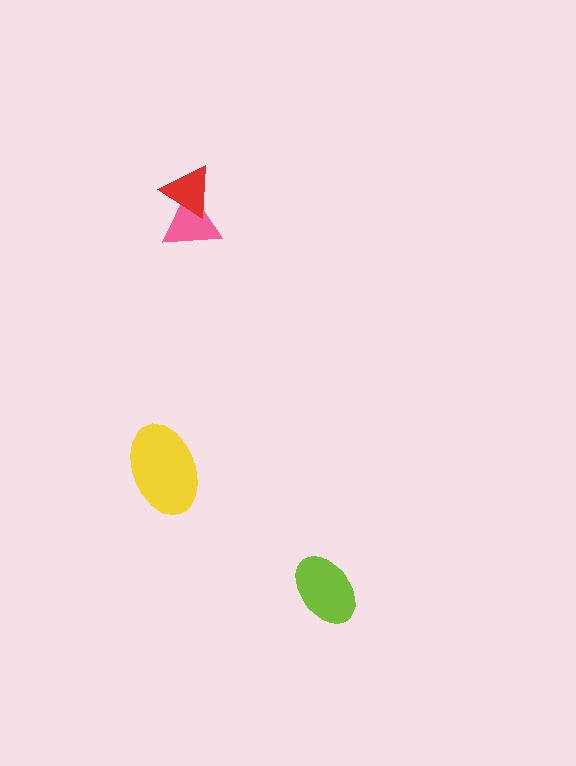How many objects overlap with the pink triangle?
1 object overlaps with the pink triangle.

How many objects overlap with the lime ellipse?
0 objects overlap with the lime ellipse.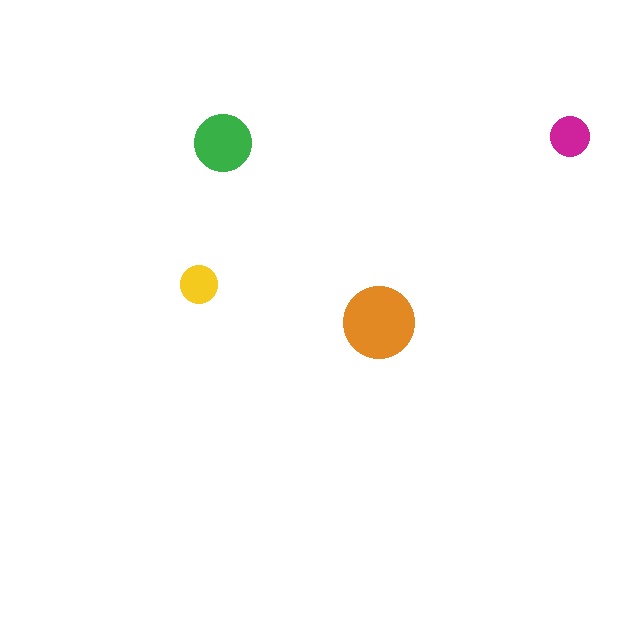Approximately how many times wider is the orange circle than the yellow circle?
About 2 times wider.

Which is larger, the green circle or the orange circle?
The orange one.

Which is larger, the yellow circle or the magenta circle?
The magenta one.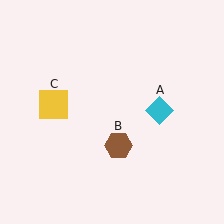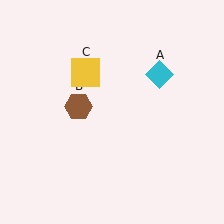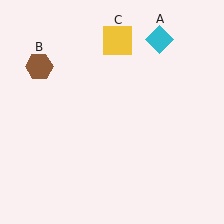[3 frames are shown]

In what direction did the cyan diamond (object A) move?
The cyan diamond (object A) moved up.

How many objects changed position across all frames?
3 objects changed position: cyan diamond (object A), brown hexagon (object B), yellow square (object C).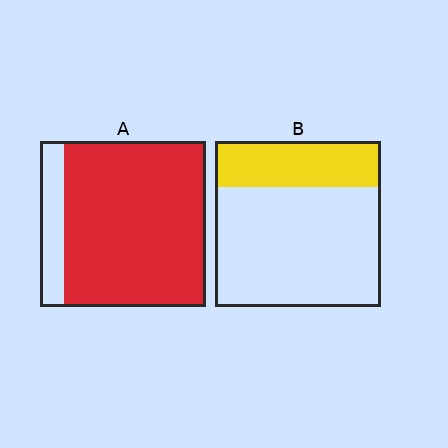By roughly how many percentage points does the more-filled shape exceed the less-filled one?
By roughly 60 percentage points (A over B).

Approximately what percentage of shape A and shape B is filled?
A is approximately 85% and B is approximately 30%.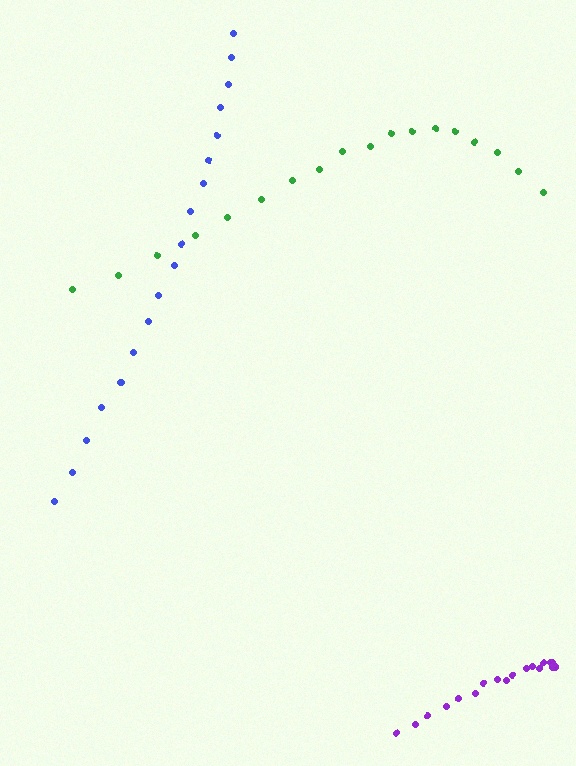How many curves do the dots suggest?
There are 3 distinct paths.